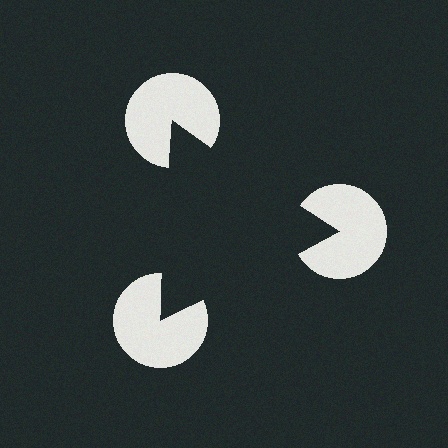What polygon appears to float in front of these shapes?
An illusory triangle — its edges are inferred from the aligned wedge cuts in the pac-man discs, not physically drawn.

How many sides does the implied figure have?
3 sides.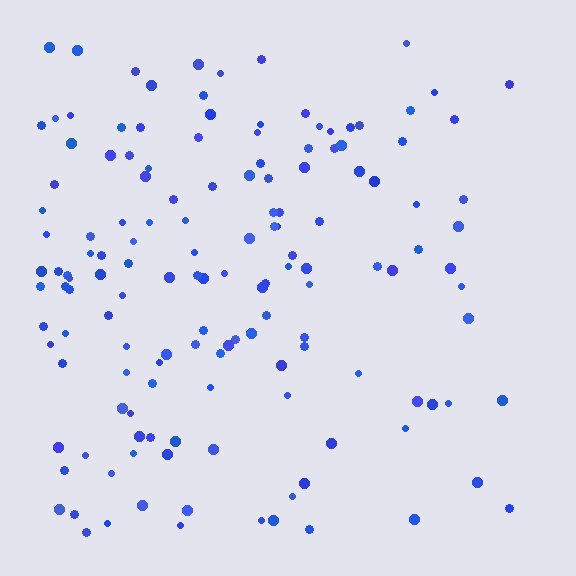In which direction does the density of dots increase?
From right to left, with the left side densest.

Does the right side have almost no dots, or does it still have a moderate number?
Still a moderate number, just noticeably fewer than the left.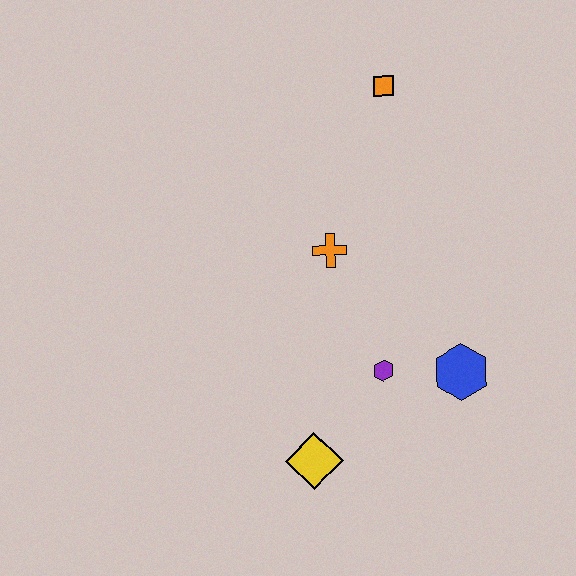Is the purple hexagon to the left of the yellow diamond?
No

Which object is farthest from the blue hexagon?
The orange square is farthest from the blue hexagon.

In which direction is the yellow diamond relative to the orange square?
The yellow diamond is below the orange square.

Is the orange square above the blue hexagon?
Yes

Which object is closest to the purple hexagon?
The blue hexagon is closest to the purple hexagon.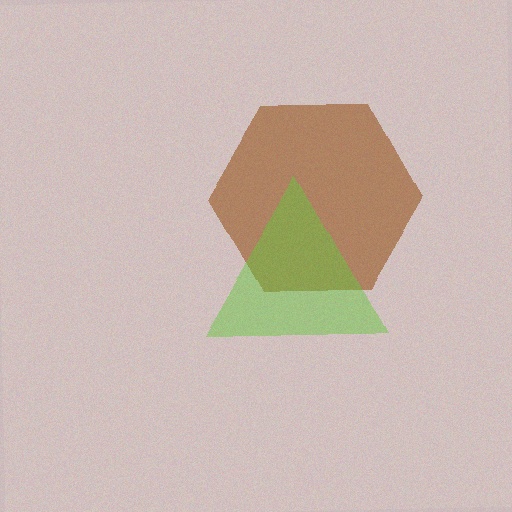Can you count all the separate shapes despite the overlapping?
Yes, there are 2 separate shapes.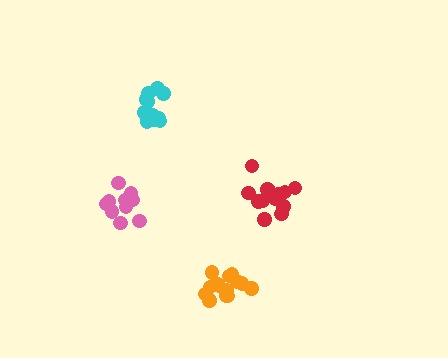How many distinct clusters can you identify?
There are 4 distinct clusters.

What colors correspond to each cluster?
The clusters are colored: pink, cyan, red, orange.